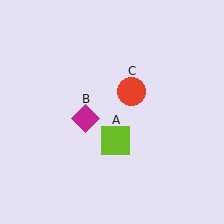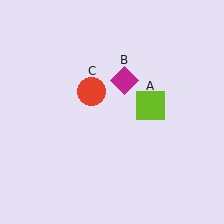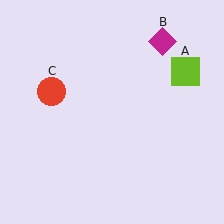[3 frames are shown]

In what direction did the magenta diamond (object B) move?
The magenta diamond (object B) moved up and to the right.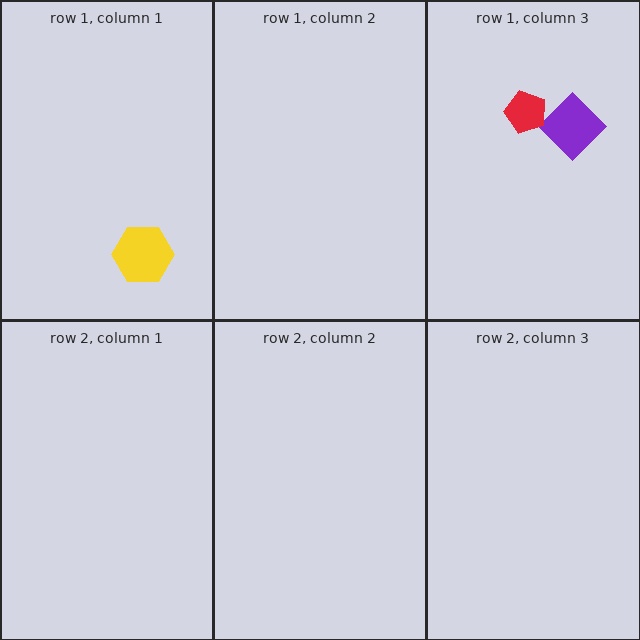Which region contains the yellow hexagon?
The row 1, column 1 region.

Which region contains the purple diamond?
The row 1, column 3 region.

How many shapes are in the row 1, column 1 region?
1.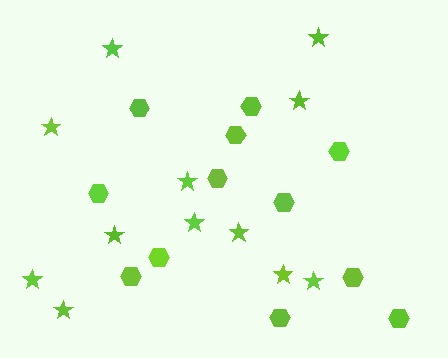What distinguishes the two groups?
There are 2 groups: one group of hexagons (12) and one group of stars (12).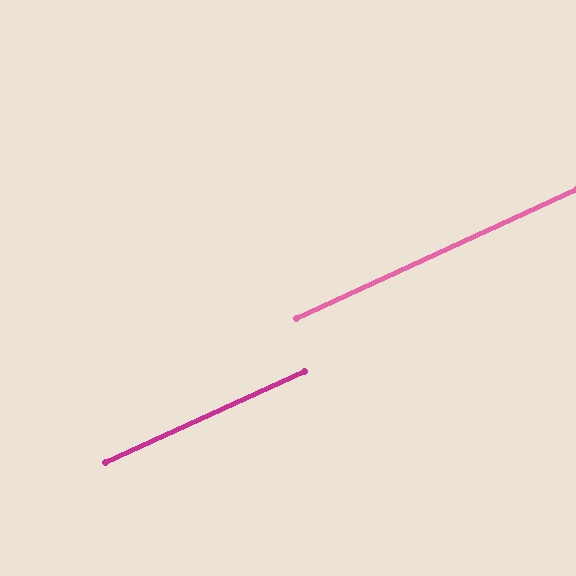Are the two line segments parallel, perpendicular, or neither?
Parallel — their directions differ by only 0.0°.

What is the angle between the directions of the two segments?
Approximately 0 degrees.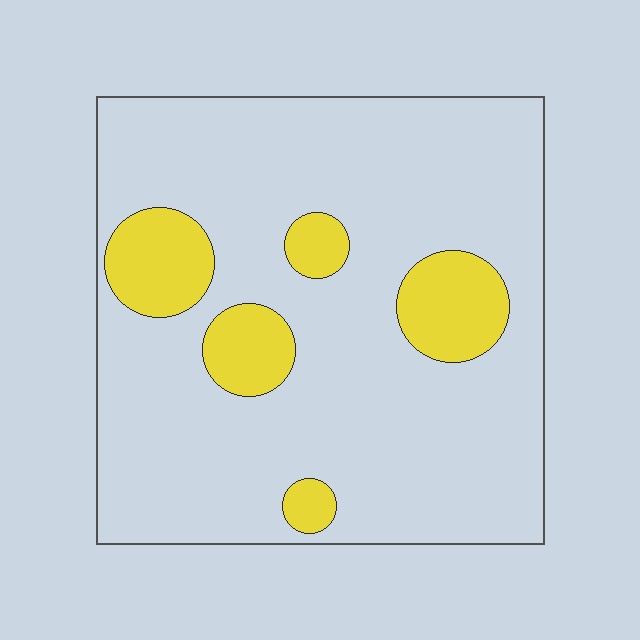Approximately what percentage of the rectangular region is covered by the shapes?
Approximately 15%.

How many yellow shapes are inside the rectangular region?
5.